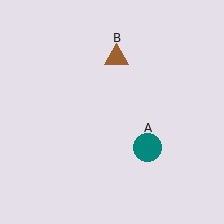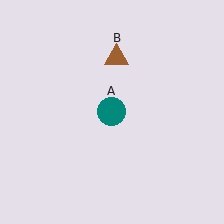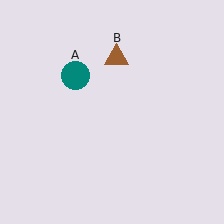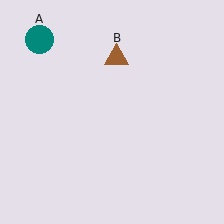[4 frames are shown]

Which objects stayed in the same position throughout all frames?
Brown triangle (object B) remained stationary.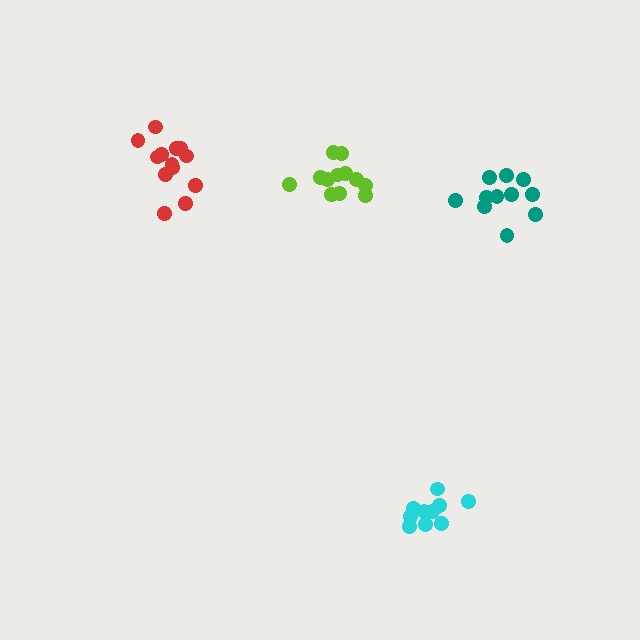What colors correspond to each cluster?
The clusters are colored: red, lime, teal, cyan.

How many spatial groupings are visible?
There are 4 spatial groupings.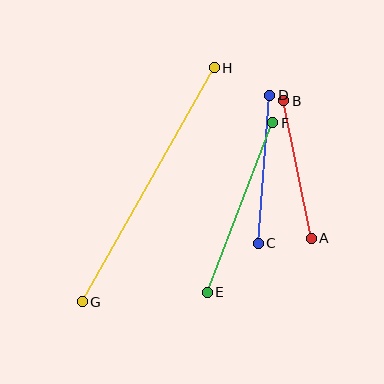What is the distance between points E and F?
The distance is approximately 181 pixels.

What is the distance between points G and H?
The distance is approximately 268 pixels.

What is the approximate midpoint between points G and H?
The midpoint is at approximately (148, 185) pixels.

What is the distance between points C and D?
The distance is approximately 148 pixels.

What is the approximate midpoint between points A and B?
The midpoint is at approximately (298, 170) pixels.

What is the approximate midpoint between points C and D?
The midpoint is at approximately (264, 169) pixels.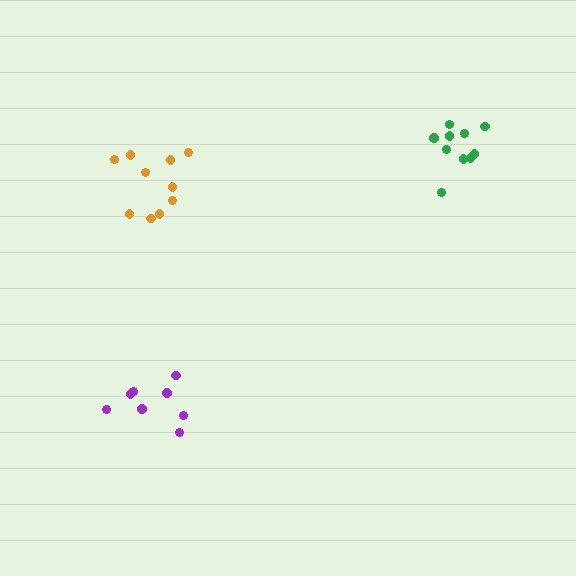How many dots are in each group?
Group 1: 8 dots, Group 2: 10 dots, Group 3: 10 dots (28 total).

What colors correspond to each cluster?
The clusters are colored: purple, green, orange.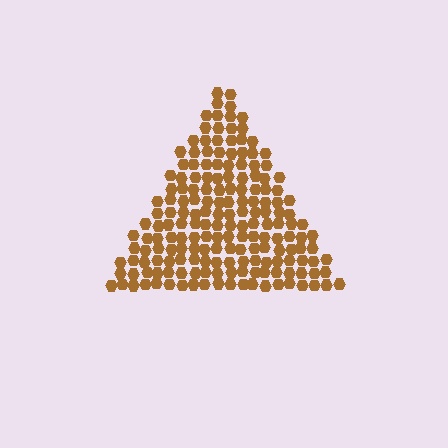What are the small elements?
The small elements are hexagons.